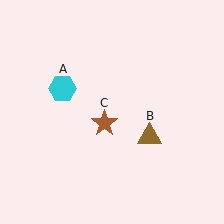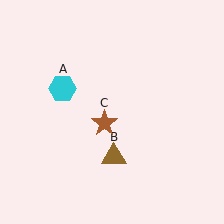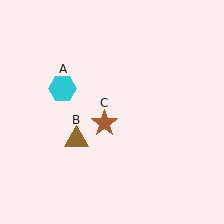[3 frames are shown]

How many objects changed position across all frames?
1 object changed position: brown triangle (object B).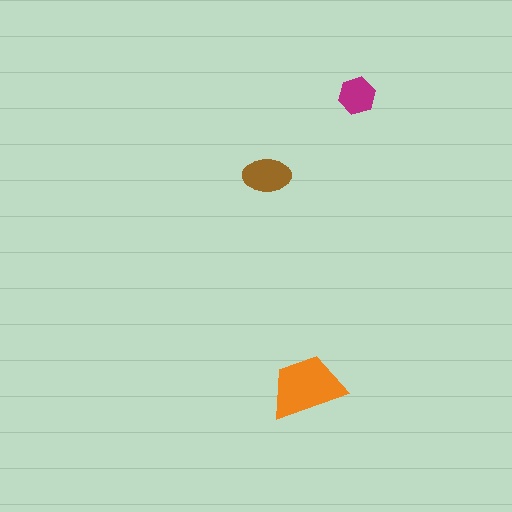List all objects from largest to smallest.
The orange trapezoid, the brown ellipse, the magenta hexagon.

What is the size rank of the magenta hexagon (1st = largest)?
3rd.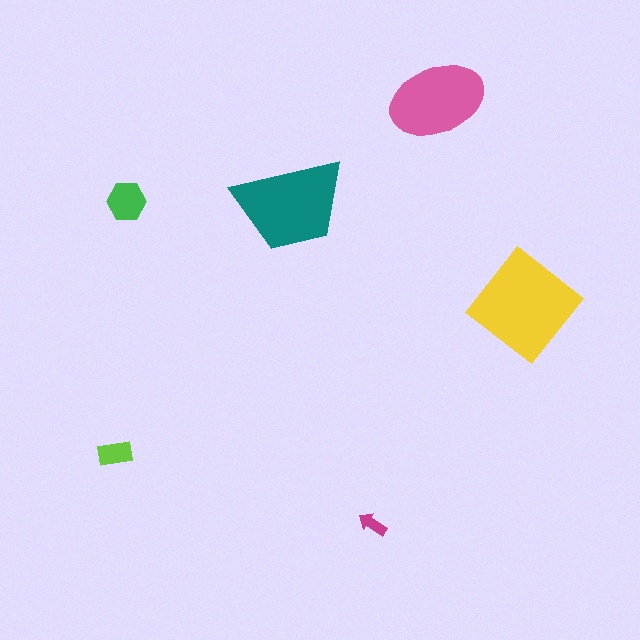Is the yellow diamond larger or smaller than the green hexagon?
Larger.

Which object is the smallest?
The magenta arrow.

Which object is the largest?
The yellow diamond.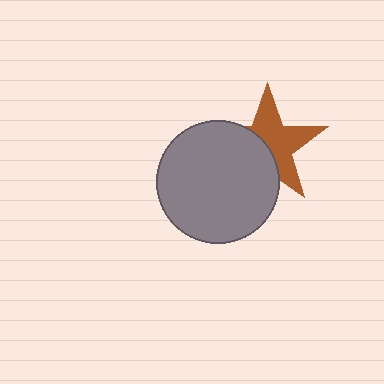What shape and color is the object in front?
The object in front is a gray circle.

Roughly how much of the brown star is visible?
About half of it is visible (roughly 56%).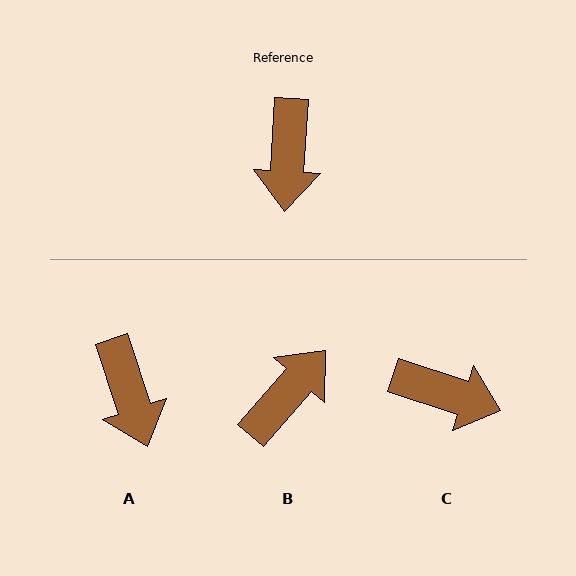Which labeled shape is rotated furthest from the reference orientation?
B, about 142 degrees away.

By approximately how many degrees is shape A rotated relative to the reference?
Approximately 22 degrees counter-clockwise.